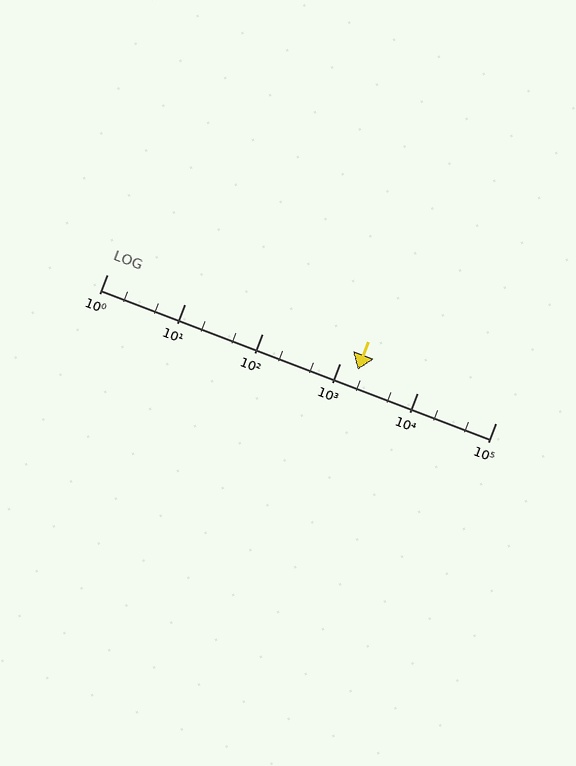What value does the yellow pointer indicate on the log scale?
The pointer indicates approximately 1700.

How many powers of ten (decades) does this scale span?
The scale spans 5 decades, from 1 to 100000.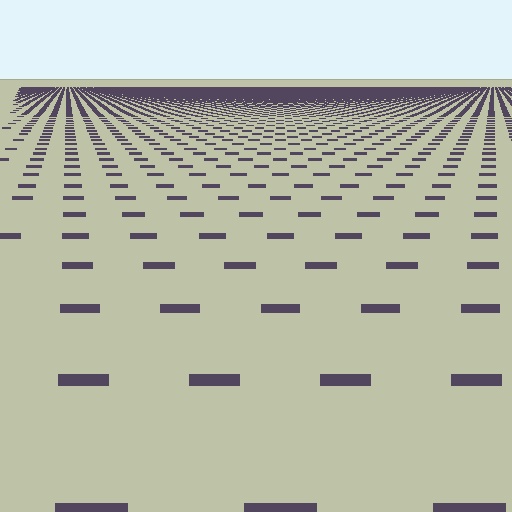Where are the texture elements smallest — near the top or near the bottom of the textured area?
Near the top.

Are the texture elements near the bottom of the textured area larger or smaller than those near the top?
Larger. Near the bottom, elements are closer to the viewer and appear at a bigger on-screen size.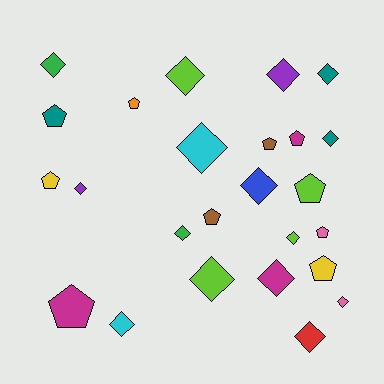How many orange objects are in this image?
There is 1 orange object.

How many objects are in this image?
There are 25 objects.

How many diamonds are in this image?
There are 15 diamonds.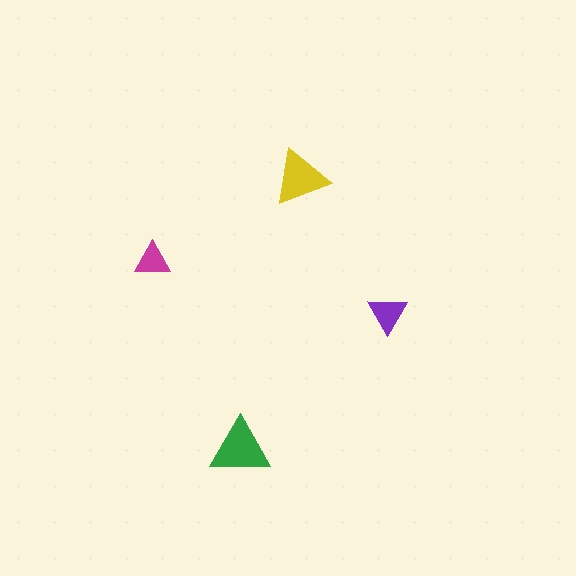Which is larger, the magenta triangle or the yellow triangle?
The yellow one.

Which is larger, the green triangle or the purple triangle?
The green one.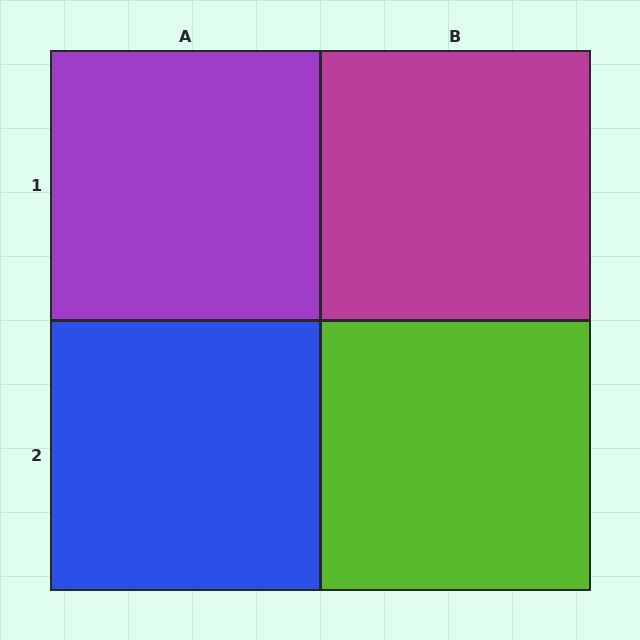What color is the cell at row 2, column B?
Lime.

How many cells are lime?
1 cell is lime.